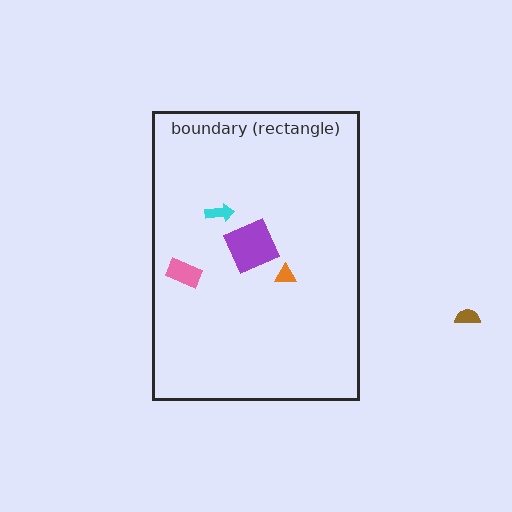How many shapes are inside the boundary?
4 inside, 1 outside.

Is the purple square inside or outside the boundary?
Inside.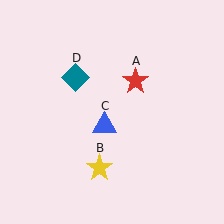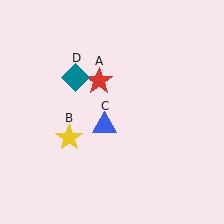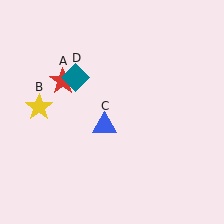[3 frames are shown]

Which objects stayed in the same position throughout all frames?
Blue triangle (object C) and teal diamond (object D) remained stationary.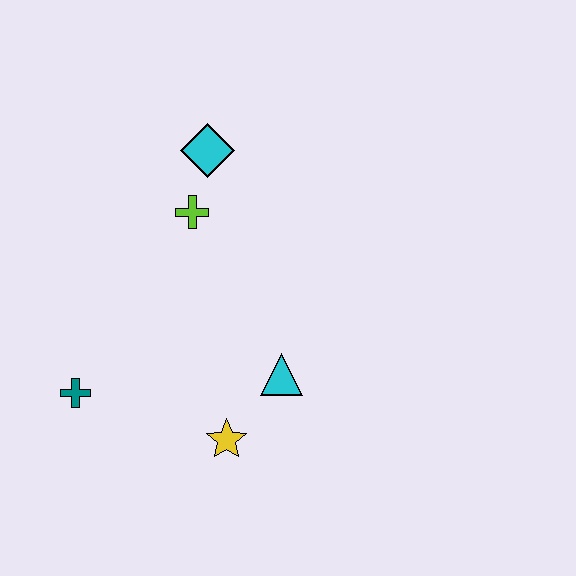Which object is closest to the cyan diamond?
The lime cross is closest to the cyan diamond.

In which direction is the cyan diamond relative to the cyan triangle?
The cyan diamond is above the cyan triangle.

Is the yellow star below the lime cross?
Yes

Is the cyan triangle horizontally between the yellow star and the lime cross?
No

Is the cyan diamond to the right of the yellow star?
No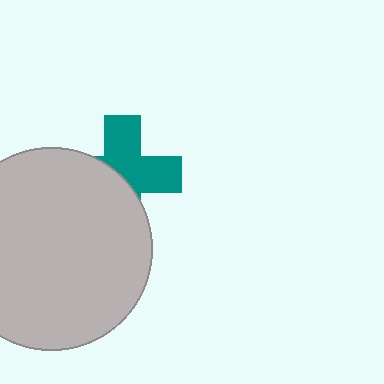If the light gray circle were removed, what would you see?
You would see the complete teal cross.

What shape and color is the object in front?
The object in front is a light gray circle.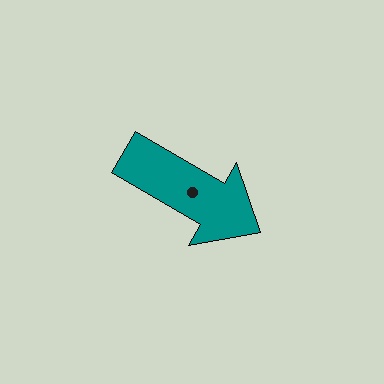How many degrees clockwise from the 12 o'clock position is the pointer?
Approximately 120 degrees.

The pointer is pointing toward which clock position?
Roughly 4 o'clock.